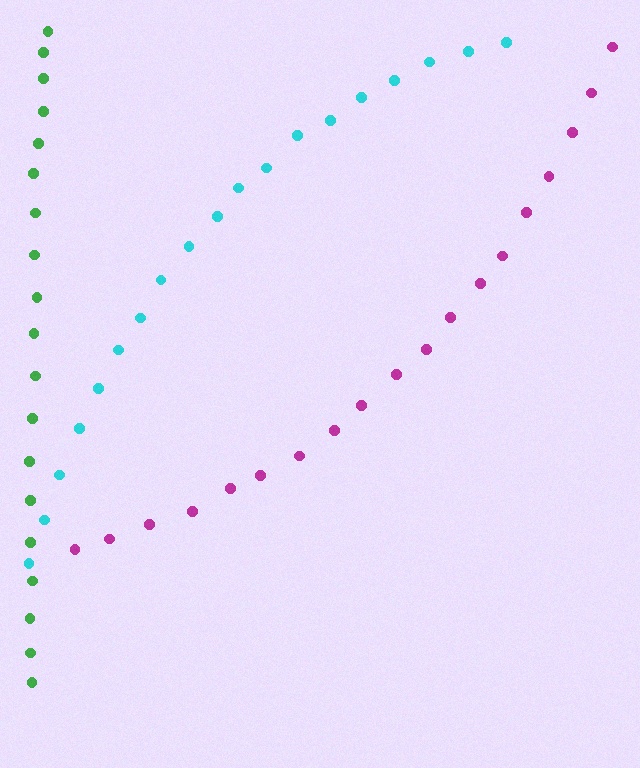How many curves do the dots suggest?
There are 3 distinct paths.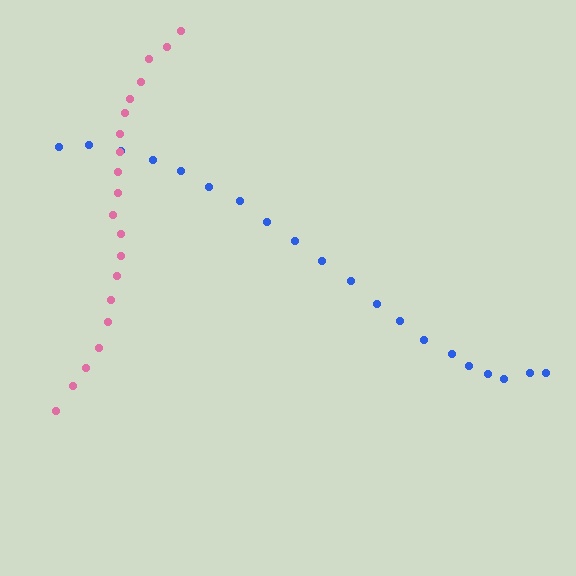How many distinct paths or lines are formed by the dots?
There are 2 distinct paths.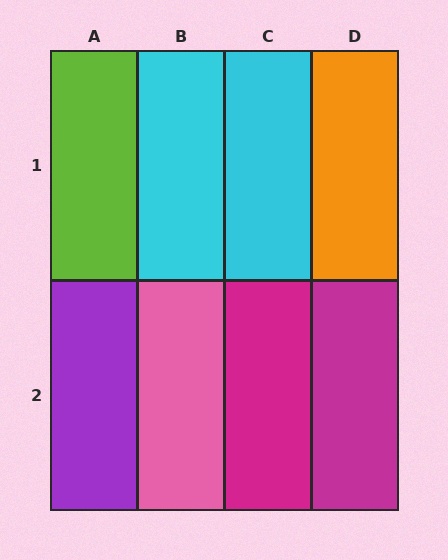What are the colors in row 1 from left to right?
Lime, cyan, cyan, orange.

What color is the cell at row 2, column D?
Magenta.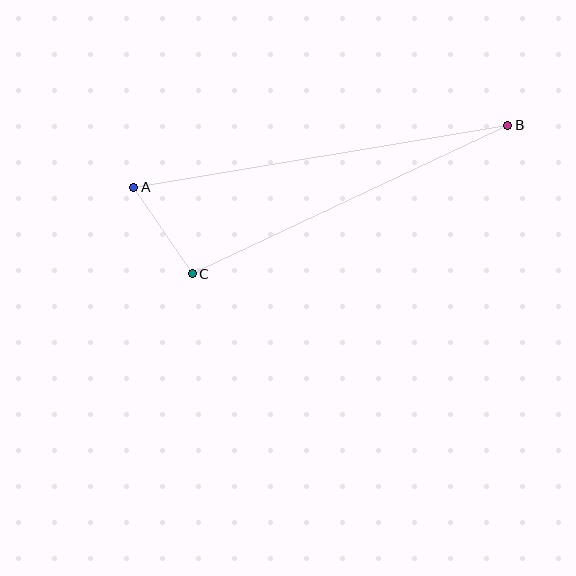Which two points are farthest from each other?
Points A and B are farthest from each other.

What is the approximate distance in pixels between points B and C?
The distance between B and C is approximately 349 pixels.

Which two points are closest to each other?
Points A and C are closest to each other.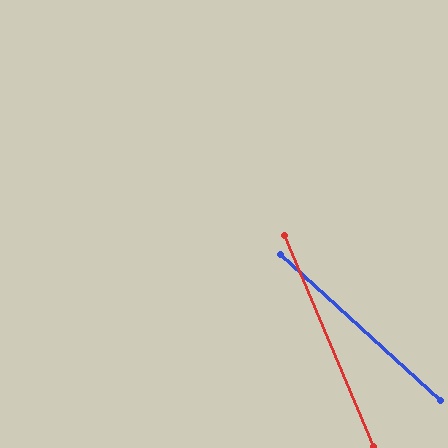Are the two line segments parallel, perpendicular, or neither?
Neither parallel nor perpendicular — they differ by about 25°.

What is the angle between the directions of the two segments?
Approximately 25 degrees.